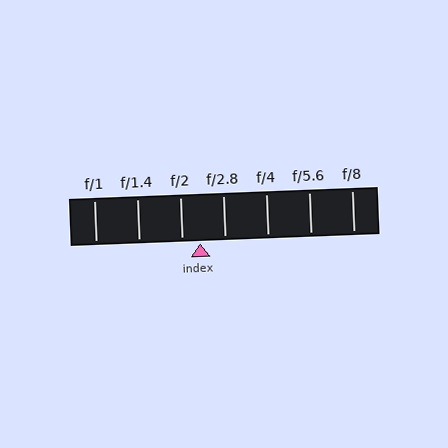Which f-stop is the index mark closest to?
The index mark is closest to f/2.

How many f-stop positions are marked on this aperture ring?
There are 7 f-stop positions marked.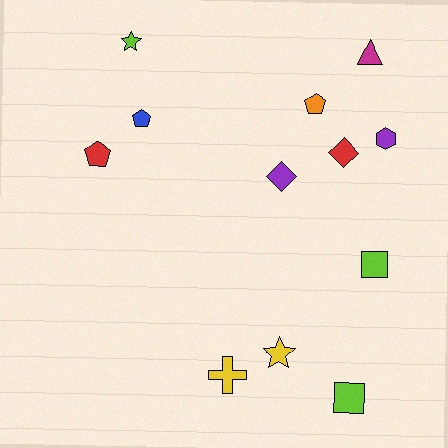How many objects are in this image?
There are 12 objects.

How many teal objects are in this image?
There are no teal objects.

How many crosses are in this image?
There is 1 cross.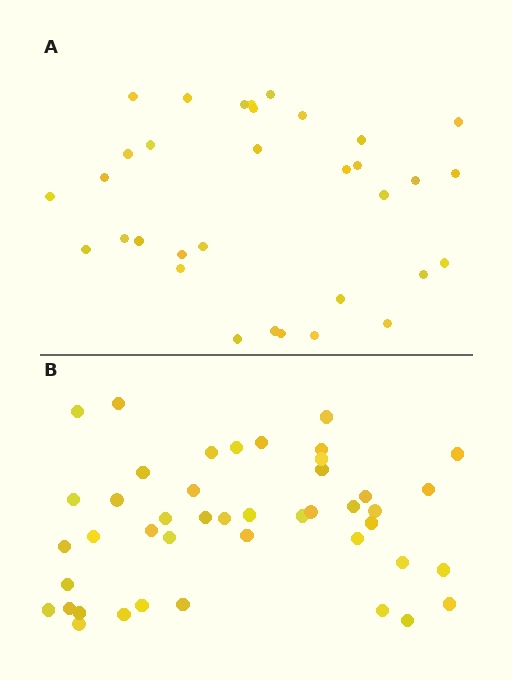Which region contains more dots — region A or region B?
Region B (the bottom region) has more dots.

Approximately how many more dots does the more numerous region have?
Region B has roughly 12 or so more dots than region A.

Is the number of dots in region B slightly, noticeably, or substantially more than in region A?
Region B has noticeably more, but not dramatically so. The ratio is roughly 1.3 to 1.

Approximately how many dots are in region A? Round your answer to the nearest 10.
About 30 dots. (The exact count is 33, which rounds to 30.)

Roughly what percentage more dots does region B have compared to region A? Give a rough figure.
About 35% more.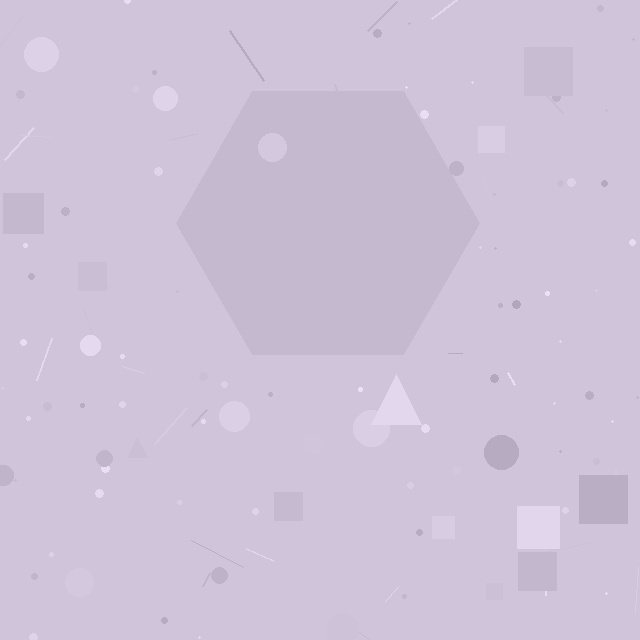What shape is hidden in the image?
A hexagon is hidden in the image.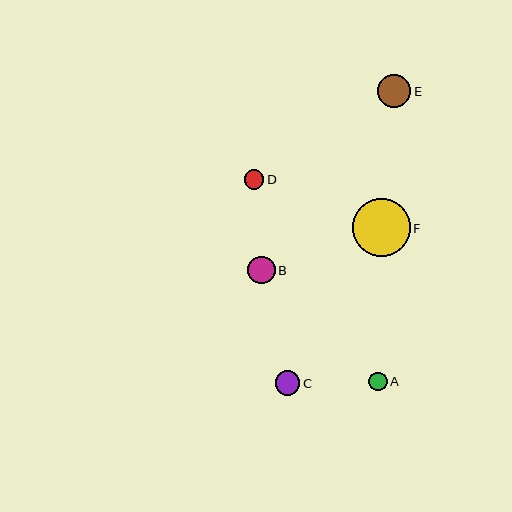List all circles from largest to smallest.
From largest to smallest: F, E, B, C, D, A.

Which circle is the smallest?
Circle A is the smallest with a size of approximately 18 pixels.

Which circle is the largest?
Circle F is the largest with a size of approximately 58 pixels.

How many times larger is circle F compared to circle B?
Circle F is approximately 2.1 times the size of circle B.